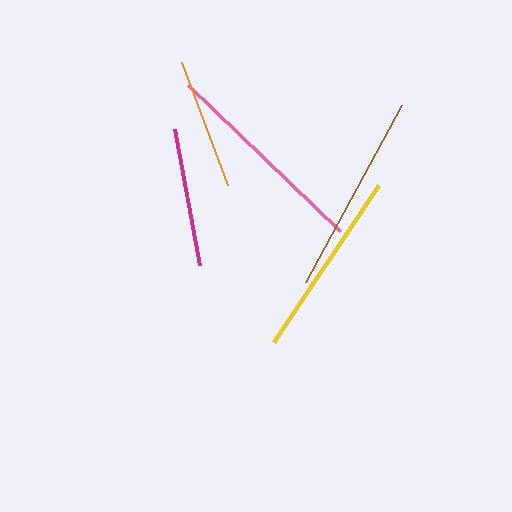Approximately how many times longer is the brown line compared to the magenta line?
The brown line is approximately 1.5 times the length of the magenta line.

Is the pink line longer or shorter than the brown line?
The pink line is longer than the brown line.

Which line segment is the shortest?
The orange line is the shortest at approximately 132 pixels.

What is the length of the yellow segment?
The yellow segment is approximately 189 pixels long.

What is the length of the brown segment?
The brown segment is approximately 201 pixels long.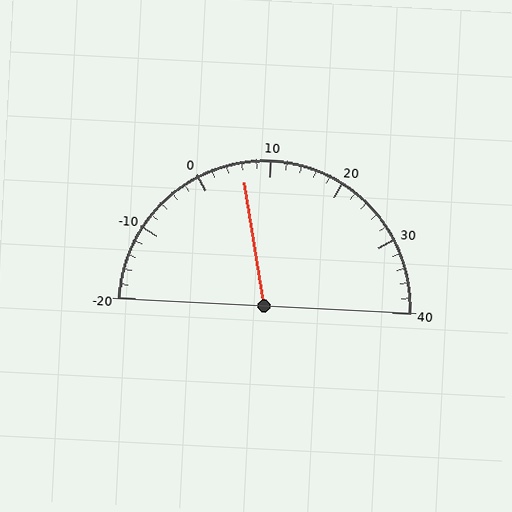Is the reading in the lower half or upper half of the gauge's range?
The reading is in the lower half of the range (-20 to 40).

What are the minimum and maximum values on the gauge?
The gauge ranges from -20 to 40.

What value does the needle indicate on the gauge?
The needle indicates approximately 6.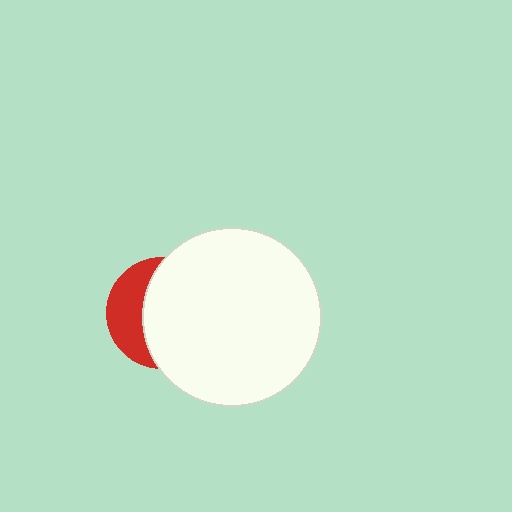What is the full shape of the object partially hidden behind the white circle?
The partially hidden object is a red circle.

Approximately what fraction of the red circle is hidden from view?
Roughly 66% of the red circle is hidden behind the white circle.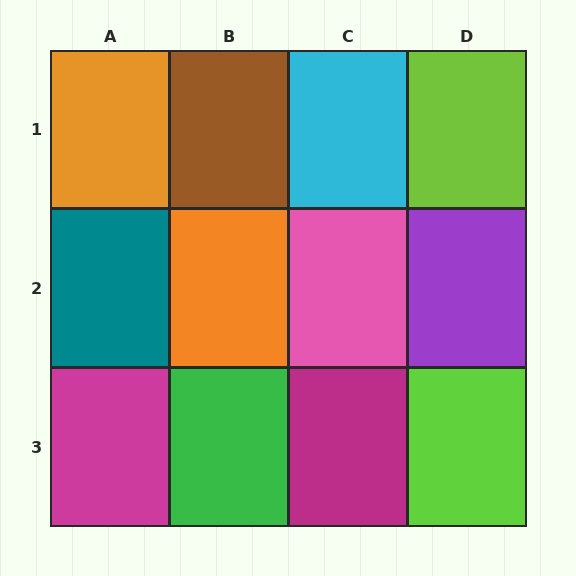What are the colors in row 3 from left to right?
Magenta, green, magenta, lime.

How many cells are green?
1 cell is green.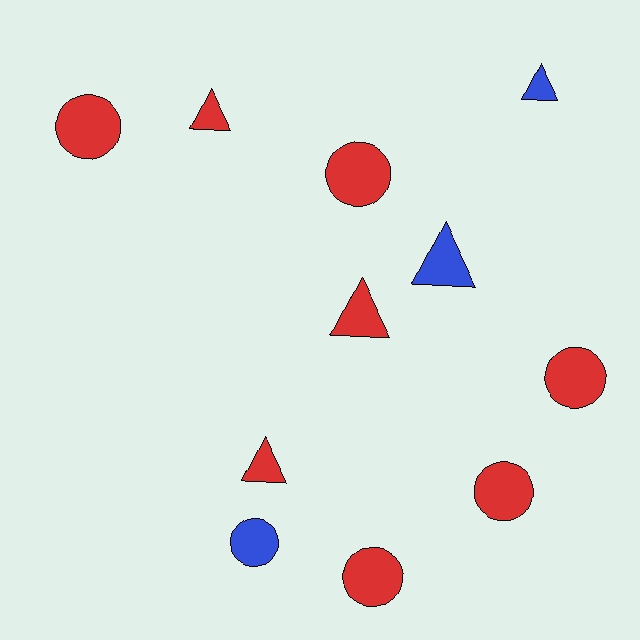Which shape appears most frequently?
Circle, with 6 objects.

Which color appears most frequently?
Red, with 8 objects.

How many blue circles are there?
There is 1 blue circle.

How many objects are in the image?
There are 11 objects.